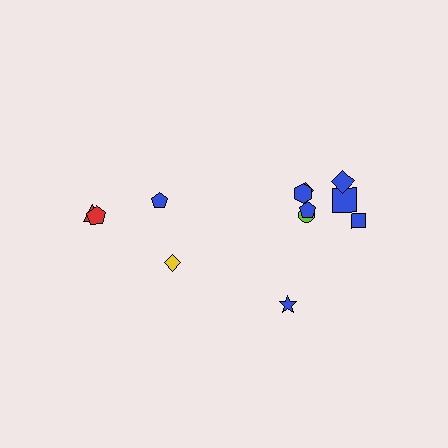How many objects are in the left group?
There are 4 objects.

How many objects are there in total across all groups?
There are 12 objects.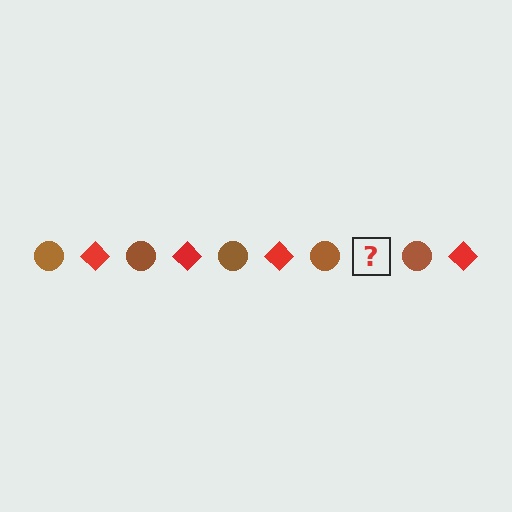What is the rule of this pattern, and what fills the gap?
The rule is that the pattern alternates between brown circle and red diamond. The gap should be filled with a red diamond.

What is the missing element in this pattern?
The missing element is a red diamond.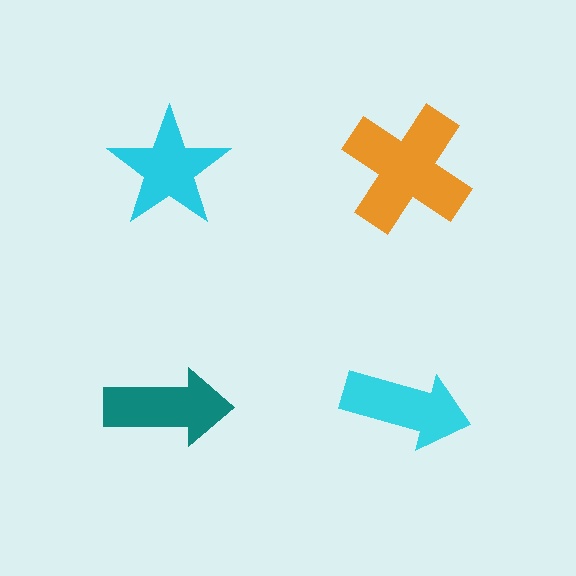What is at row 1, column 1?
A cyan star.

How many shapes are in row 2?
2 shapes.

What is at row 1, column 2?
An orange cross.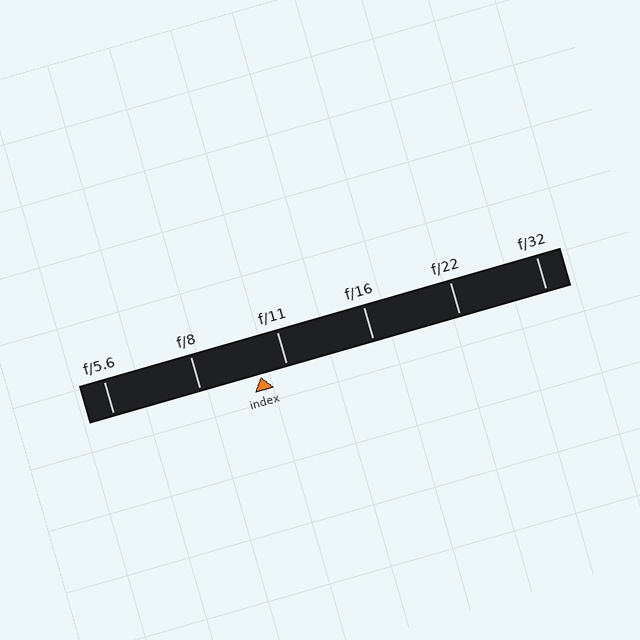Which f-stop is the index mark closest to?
The index mark is closest to f/11.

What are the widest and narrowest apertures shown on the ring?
The widest aperture shown is f/5.6 and the narrowest is f/32.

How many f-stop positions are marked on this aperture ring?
There are 6 f-stop positions marked.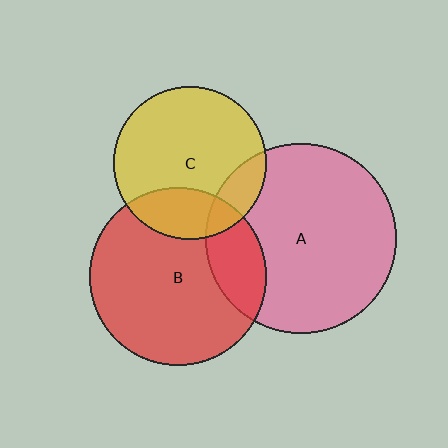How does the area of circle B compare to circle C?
Approximately 1.4 times.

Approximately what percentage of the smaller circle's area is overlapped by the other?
Approximately 25%.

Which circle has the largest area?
Circle A (pink).